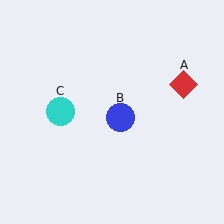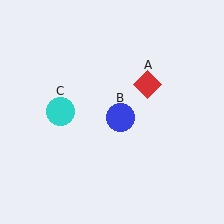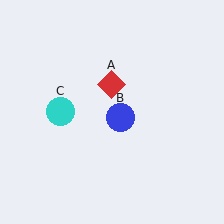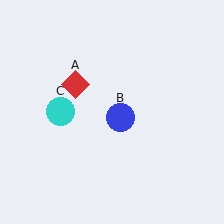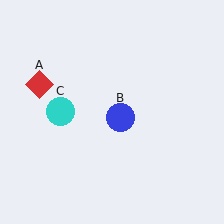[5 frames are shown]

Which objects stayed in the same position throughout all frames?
Blue circle (object B) and cyan circle (object C) remained stationary.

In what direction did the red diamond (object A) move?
The red diamond (object A) moved left.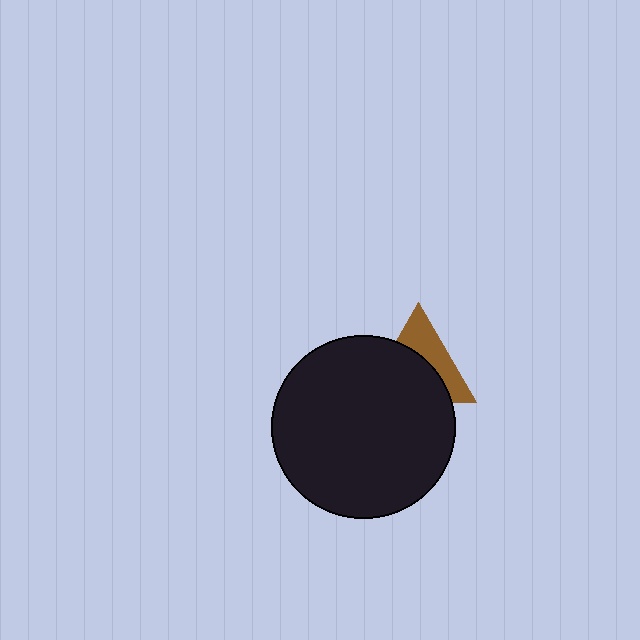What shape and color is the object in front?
The object in front is a black circle.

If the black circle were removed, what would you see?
You would see the complete brown triangle.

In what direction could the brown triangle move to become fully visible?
The brown triangle could move up. That would shift it out from behind the black circle entirely.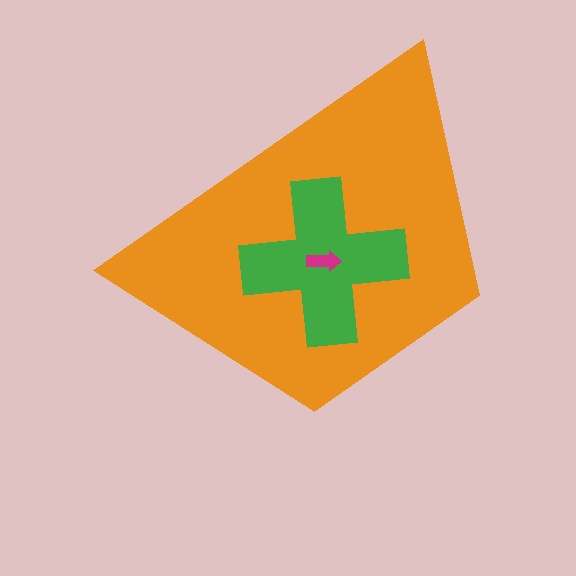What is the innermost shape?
The magenta arrow.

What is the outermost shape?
The orange trapezoid.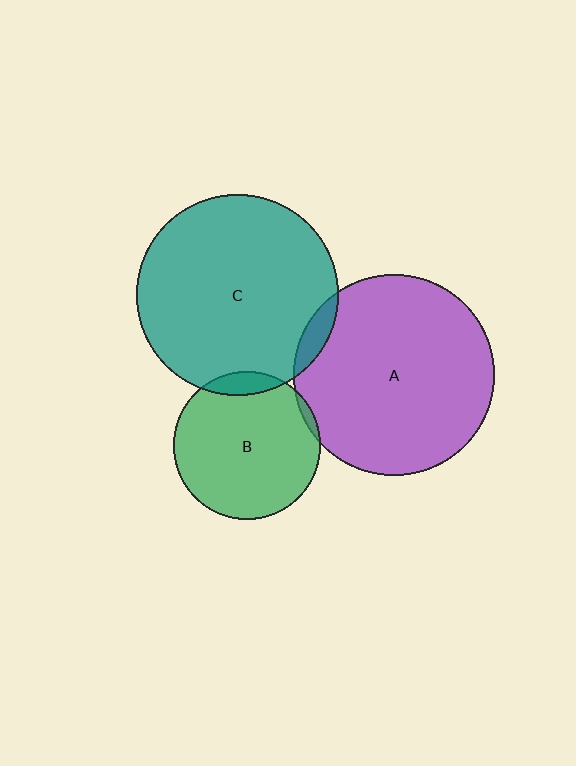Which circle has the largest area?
Circle C (teal).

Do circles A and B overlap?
Yes.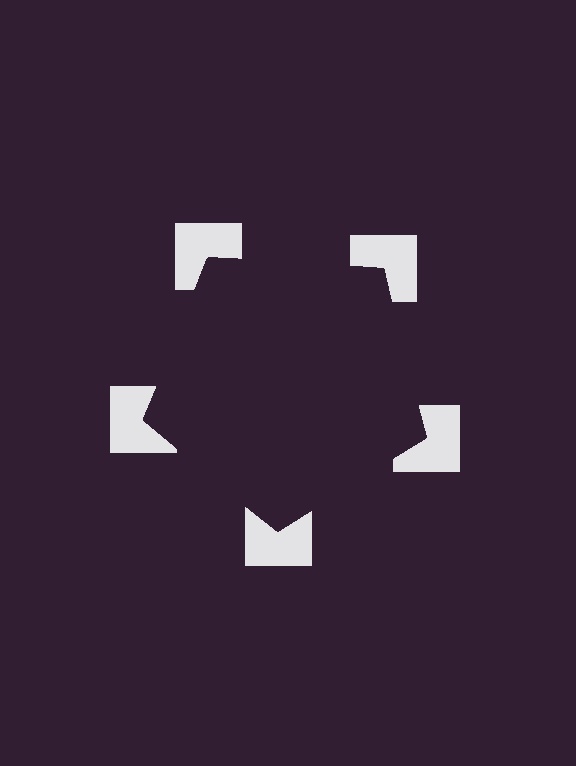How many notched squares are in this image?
There are 5 — one at each vertex of the illusory pentagon.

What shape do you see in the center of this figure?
An illusory pentagon — its edges are inferred from the aligned wedge cuts in the notched squares, not physically drawn.